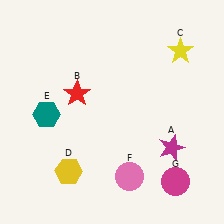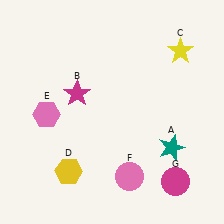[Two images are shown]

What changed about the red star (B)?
In Image 1, B is red. In Image 2, it changed to magenta.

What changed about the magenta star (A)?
In Image 1, A is magenta. In Image 2, it changed to teal.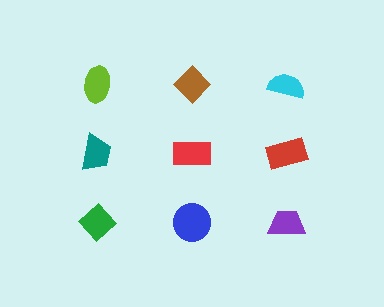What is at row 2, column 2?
A red rectangle.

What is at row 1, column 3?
A cyan semicircle.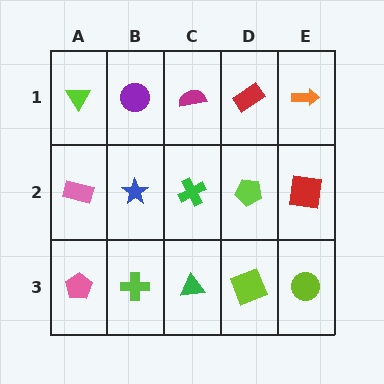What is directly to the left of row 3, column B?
A pink pentagon.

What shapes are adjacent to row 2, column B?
A purple circle (row 1, column B), a lime cross (row 3, column B), a pink rectangle (row 2, column A), a green cross (row 2, column C).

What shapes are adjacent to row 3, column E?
A red square (row 2, column E), a lime square (row 3, column D).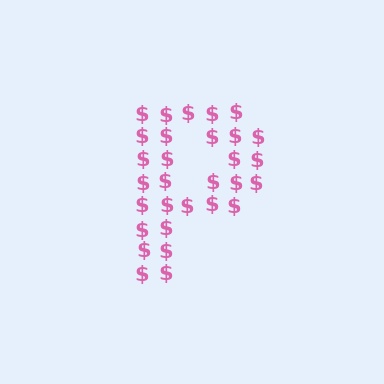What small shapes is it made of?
It is made of small dollar signs.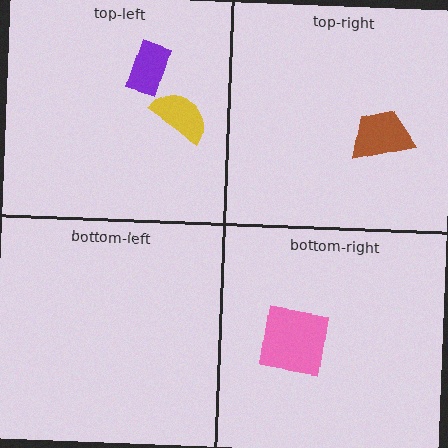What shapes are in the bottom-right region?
The pink square.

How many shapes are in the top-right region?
1.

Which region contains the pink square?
The bottom-right region.